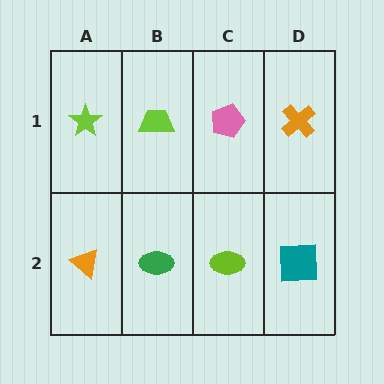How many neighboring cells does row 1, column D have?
2.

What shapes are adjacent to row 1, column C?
A lime ellipse (row 2, column C), a lime trapezoid (row 1, column B), an orange cross (row 1, column D).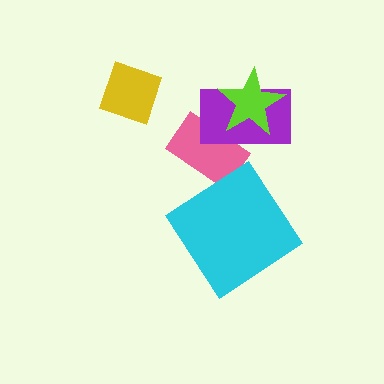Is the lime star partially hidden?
No, no other shape covers it.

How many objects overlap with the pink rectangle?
2 objects overlap with the pink rectangle.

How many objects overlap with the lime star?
2 objects overlap with the lime star.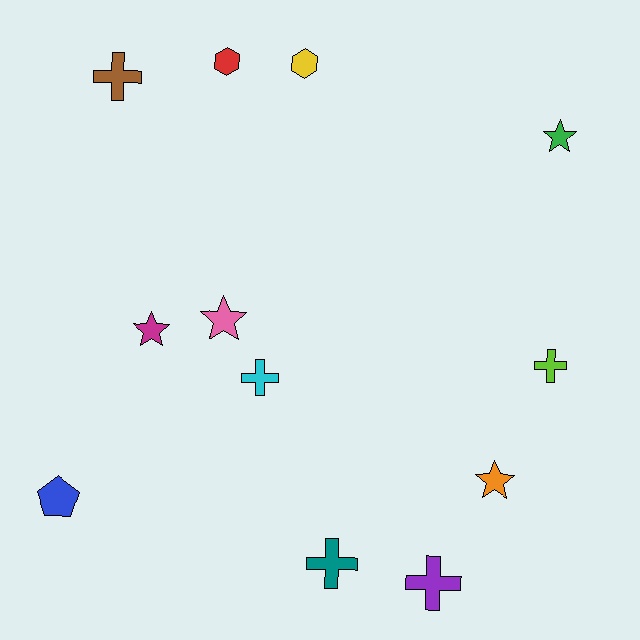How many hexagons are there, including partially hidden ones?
There are 2 hexagons.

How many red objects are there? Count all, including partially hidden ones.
There is 1 red object.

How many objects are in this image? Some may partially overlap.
There are 12 objects.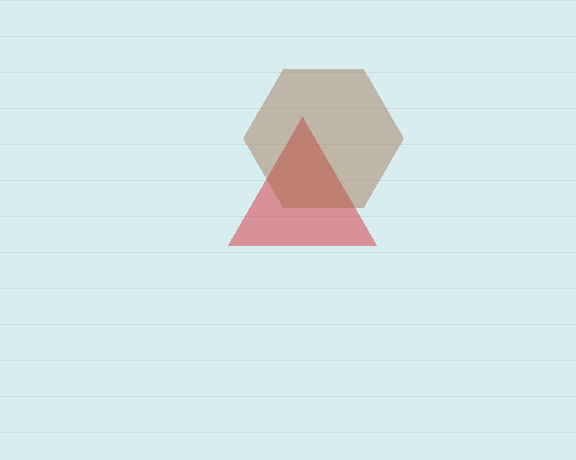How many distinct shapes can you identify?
There are 2 distinct shapes: a red triangle, a brown hexagon.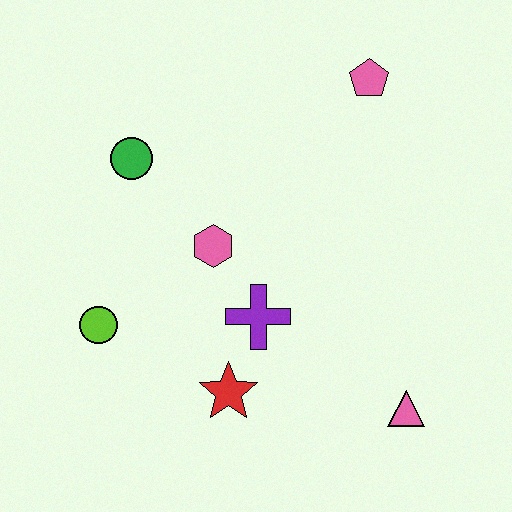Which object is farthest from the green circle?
The pink triangle is farthest from the green circle.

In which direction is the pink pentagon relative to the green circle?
The pink pentagon is to the right of the green circle.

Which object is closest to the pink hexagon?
The purple cross is closest to the pink hexagon.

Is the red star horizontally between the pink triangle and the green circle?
Yes